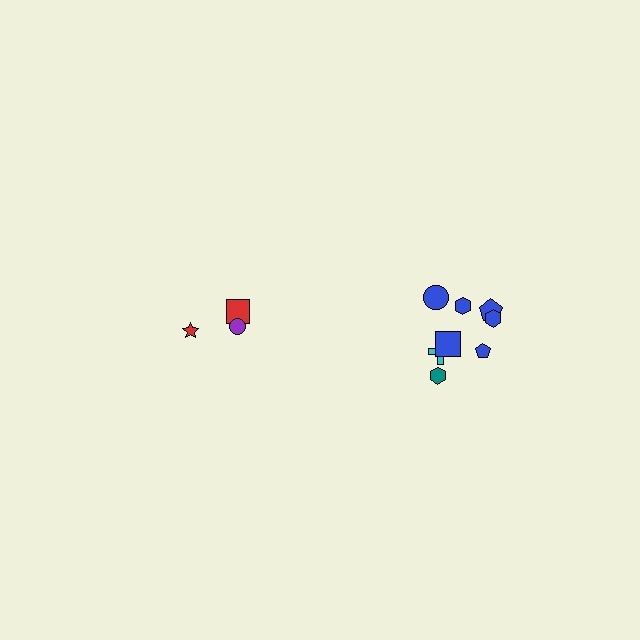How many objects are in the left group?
There are 4 objects.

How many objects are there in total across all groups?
There are 12 objects.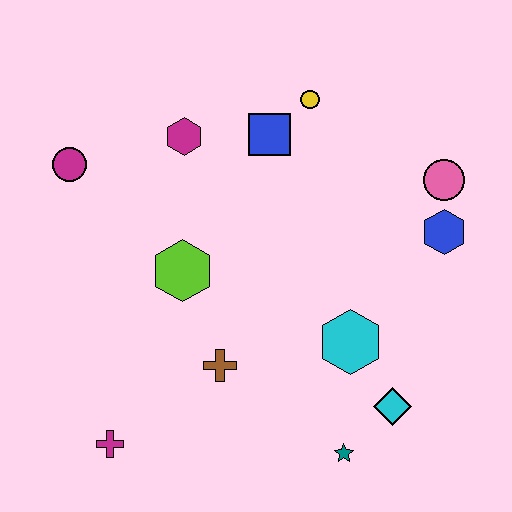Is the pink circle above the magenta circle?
No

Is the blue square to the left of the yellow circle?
Yes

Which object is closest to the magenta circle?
The magenta hexagon is closest to the magenta circle.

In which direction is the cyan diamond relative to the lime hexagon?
The cyan diamond is to the right of the lime hexagon.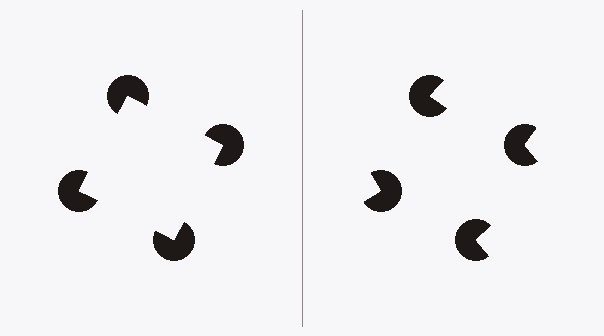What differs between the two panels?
The pac-man discs are positioned identically on both sides; only the wedge orientations differ. On the left they align to a square; on the right they are misaligned.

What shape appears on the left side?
An illusory square.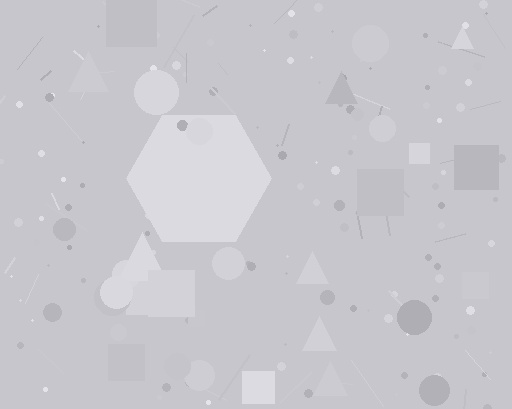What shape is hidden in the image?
A hexagon is hidden in the image.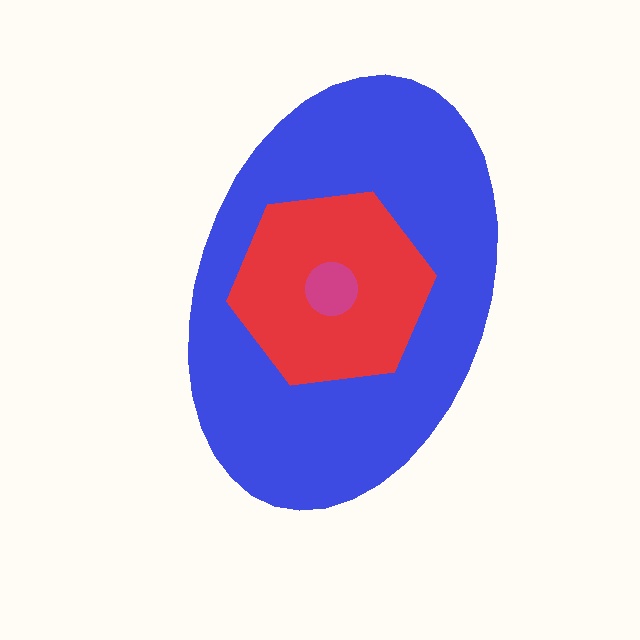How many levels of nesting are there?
3.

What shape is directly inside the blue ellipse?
The red hexagon.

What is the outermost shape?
The blue ellipse.